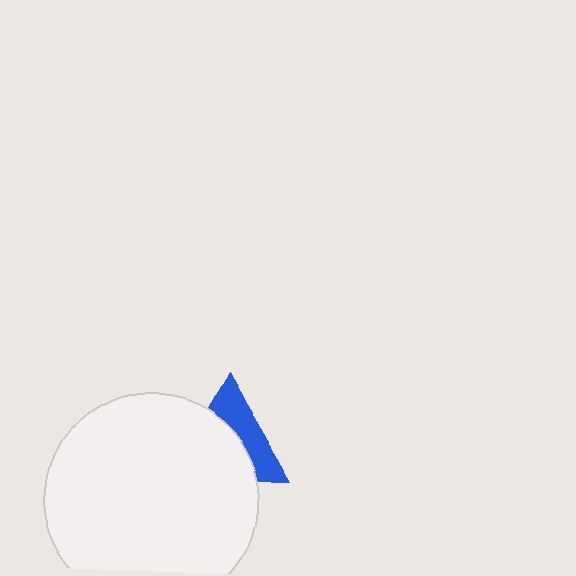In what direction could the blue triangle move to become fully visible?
The blue triangle could move toward the upper-right. That would shift it out from behind the white circle entirely.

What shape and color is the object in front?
The object in front is a white circle.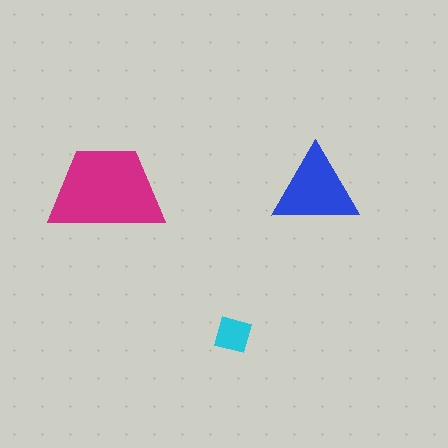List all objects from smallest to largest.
The cyan square, the blue triangle, the magenta trapezoid.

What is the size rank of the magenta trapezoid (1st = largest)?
1st.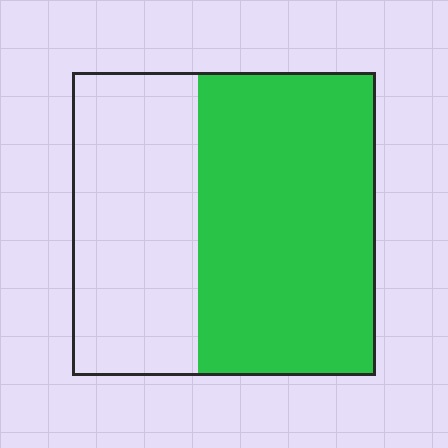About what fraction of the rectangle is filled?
About three fifths (3/5).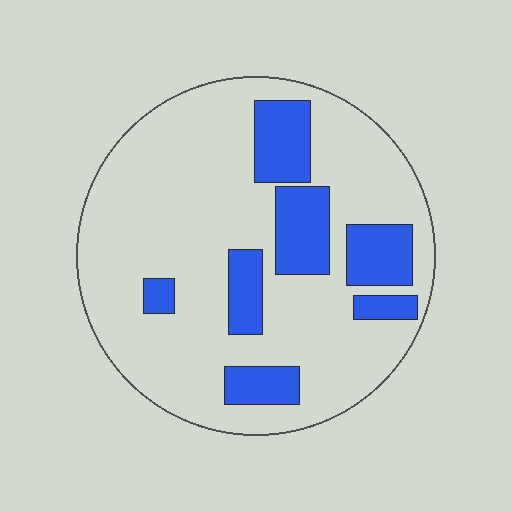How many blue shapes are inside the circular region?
7.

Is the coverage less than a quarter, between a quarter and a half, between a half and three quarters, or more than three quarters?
Less than a quarter.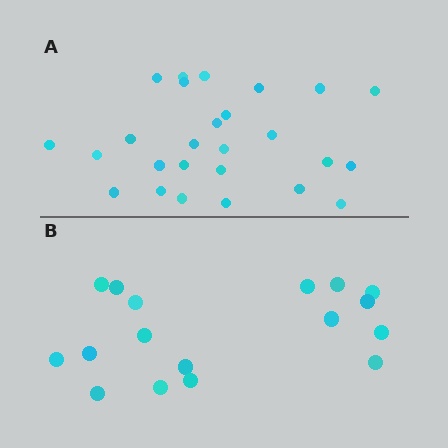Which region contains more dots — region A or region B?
Region A (the top region) has more dots.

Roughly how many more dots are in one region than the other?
Region A has roughly 8 or so more dots than region B.